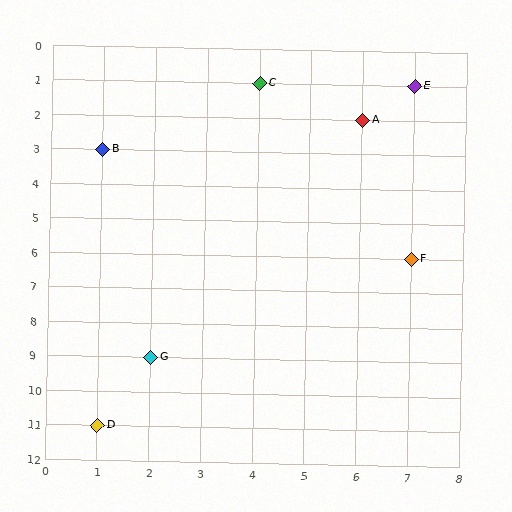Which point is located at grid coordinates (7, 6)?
Point F is at (7, 6).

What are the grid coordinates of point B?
Point B is at grid coordinates (1, 3).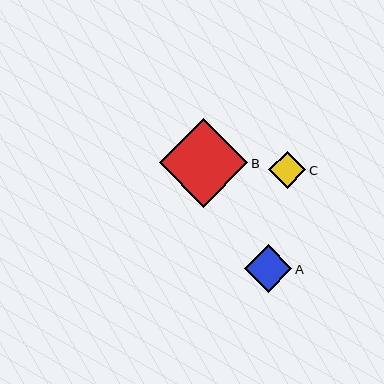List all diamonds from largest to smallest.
From largest to smallest: B, A, C.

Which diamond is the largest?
Diamond B is the largest with a size of approximately 88 pixels.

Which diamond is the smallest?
Diamond C is the smallest with a size of approximately 37 pixels.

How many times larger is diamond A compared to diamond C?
Diamond A is approximately 1.3 times the size of diamond C.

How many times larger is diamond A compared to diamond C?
Diamond A is approximately 1.3 times the size of diamond C.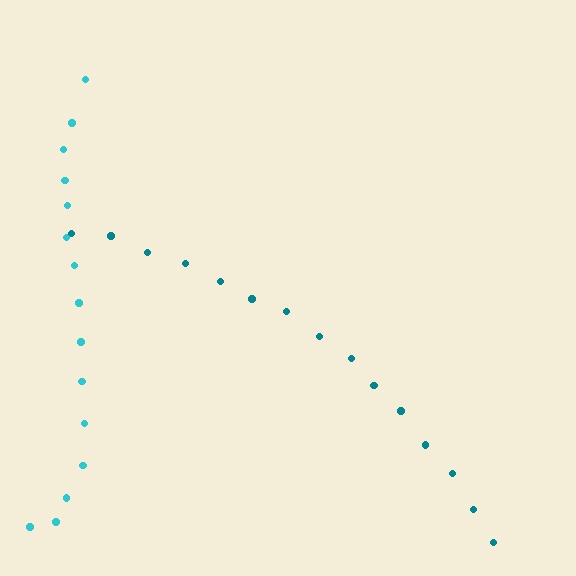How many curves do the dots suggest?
There are 2 distinct paths.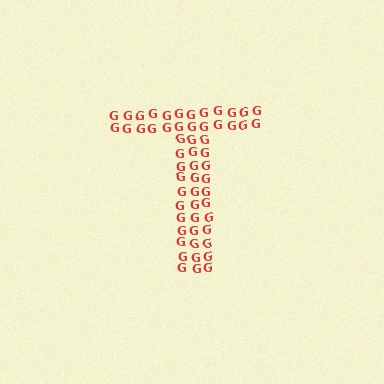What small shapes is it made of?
It is made of small letter G's.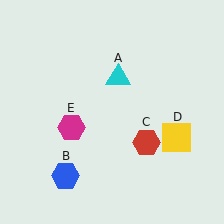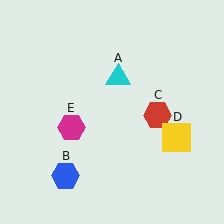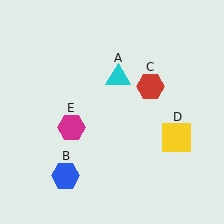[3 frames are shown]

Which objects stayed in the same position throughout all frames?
Cyan triangle (object A) and blue hexagon (object B) and yellow square (object D) and magenta hexagon (object E) remained stationary.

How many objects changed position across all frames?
1 object changed position: red hexagon (object C).